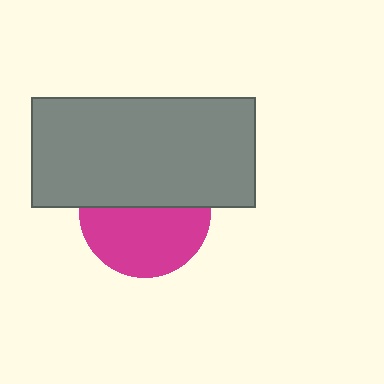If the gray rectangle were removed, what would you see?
You would see the complete magenta circle.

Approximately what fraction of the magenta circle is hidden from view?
Roughly 46% of the magenta circle is hidden behind the gray rectangle.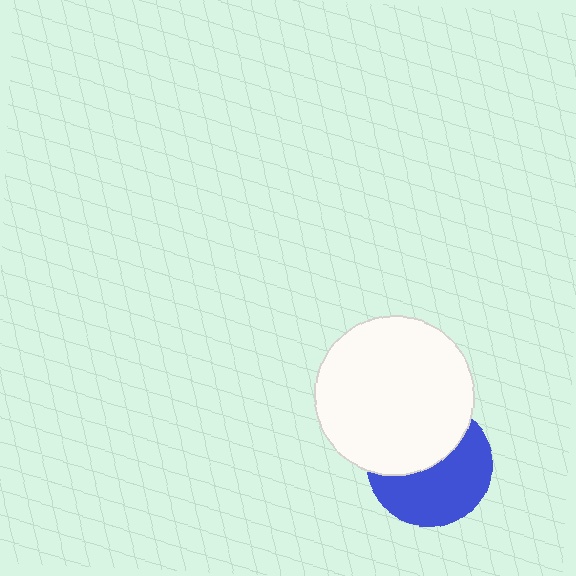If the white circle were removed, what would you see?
You would see the complete blue circle.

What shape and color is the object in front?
The object in front is a white circle.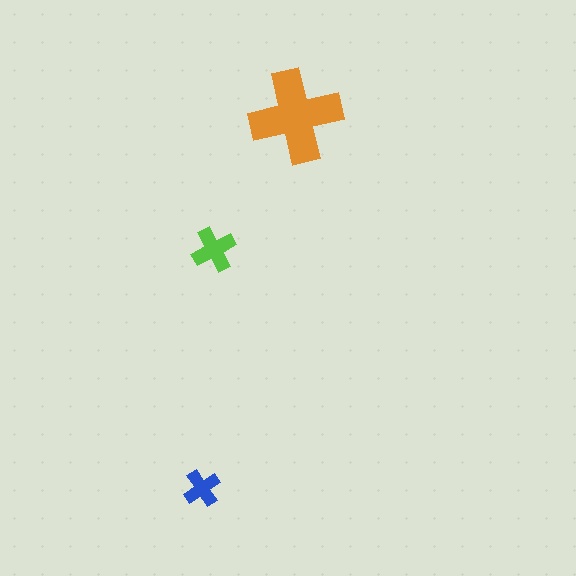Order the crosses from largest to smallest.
the orange one, the lime one, the blue one.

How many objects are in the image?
There are 3 objects in the image.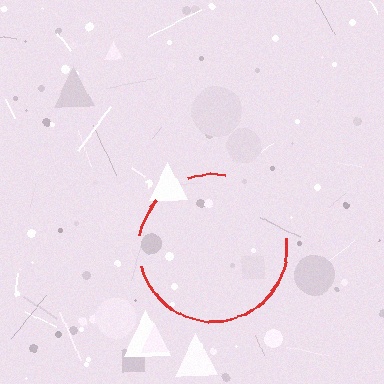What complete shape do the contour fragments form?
The contour fragments form a circle.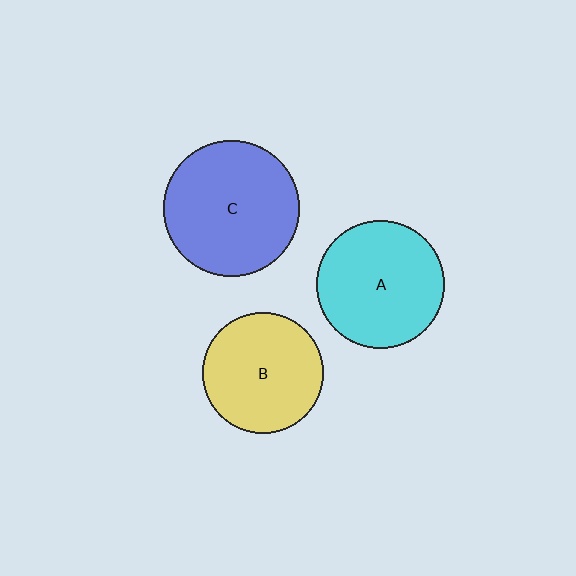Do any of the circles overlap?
No, none of the circles overlap.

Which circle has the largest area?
Circle C (blue).